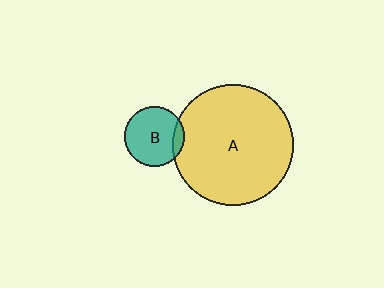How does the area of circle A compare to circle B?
Approximately 4.1 times.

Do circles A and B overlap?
Yes.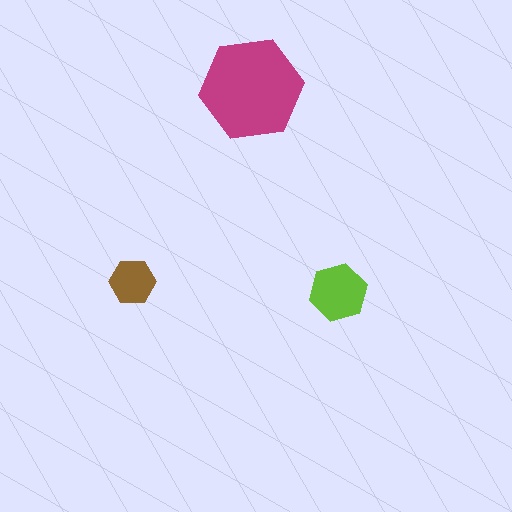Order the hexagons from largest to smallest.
the magenta one, the lime one, the brown one.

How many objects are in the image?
There are 3 objects in the image.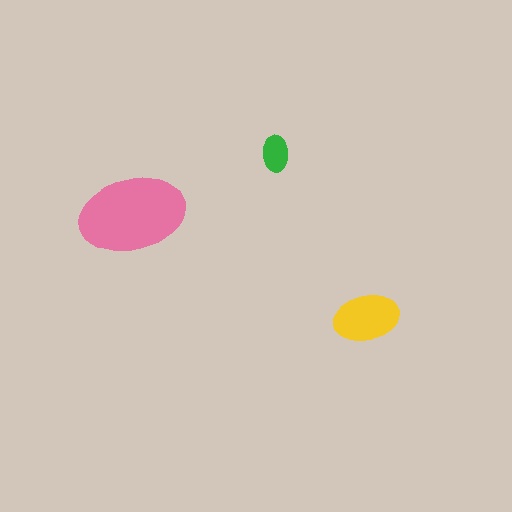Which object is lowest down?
The yellow ellipse is bottommost.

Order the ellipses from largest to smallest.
the pink one, the yellow one, the green one.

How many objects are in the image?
There are 3 objects in the image.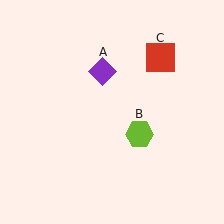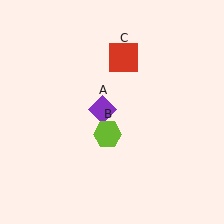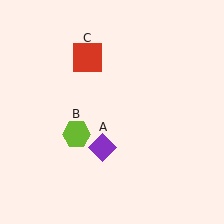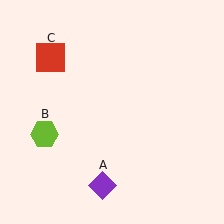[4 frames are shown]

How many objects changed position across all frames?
3 objects changed position: purple diamond (object A), lime hexagon (object B), red square (object C).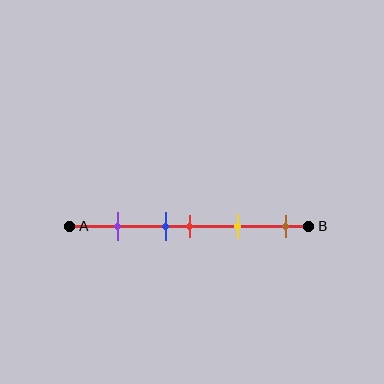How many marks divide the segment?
There are 5 marks dividing the segment.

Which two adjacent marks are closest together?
The blue and red marks are the closest adjacent pair.